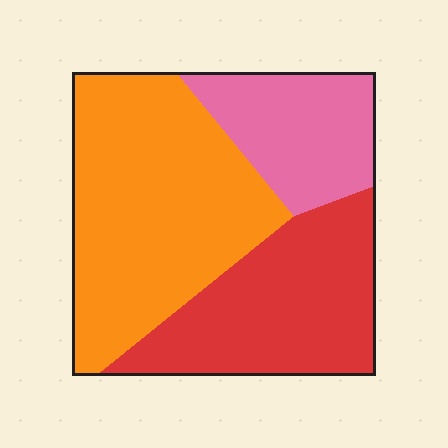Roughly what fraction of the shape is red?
Red takes up about one third (1/3) of the shape.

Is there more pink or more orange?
Orange.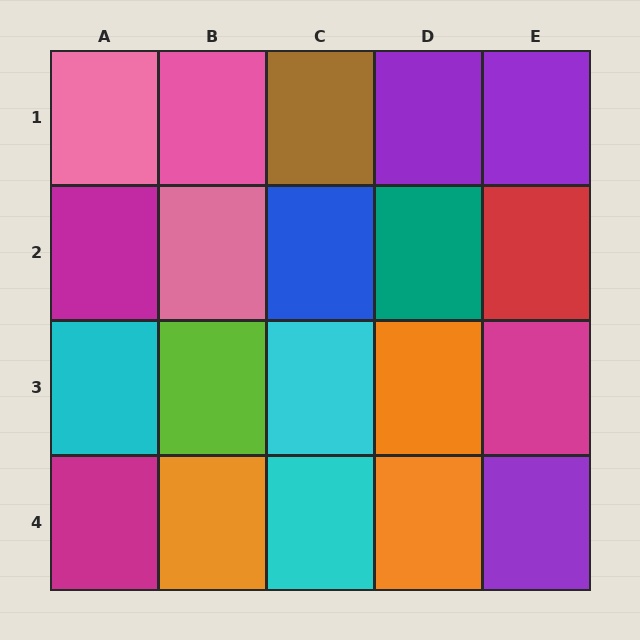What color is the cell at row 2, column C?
Blue.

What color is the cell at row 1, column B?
Pink.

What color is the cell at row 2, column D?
Teal.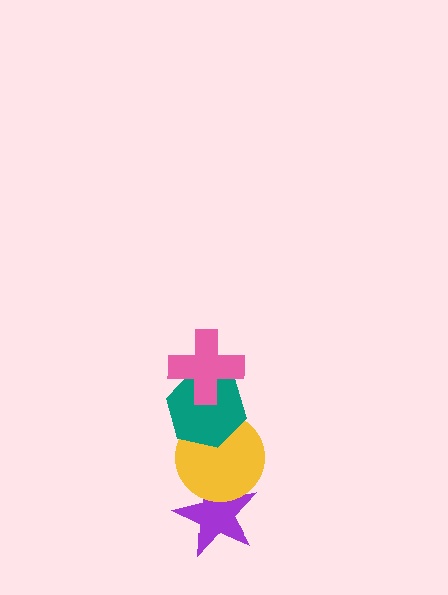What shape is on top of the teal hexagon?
The pink cross is on top of the teal hexagon.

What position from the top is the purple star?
The purple star is 4th from the top.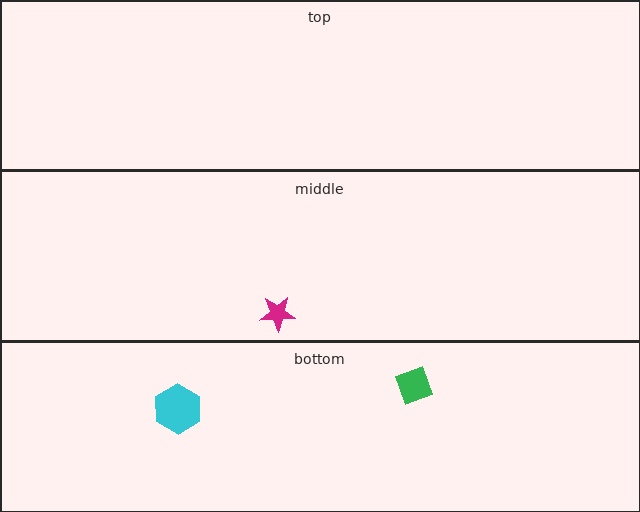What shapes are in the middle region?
The magenta star.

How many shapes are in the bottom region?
2.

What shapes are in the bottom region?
The cyan hexagon, the green diamond.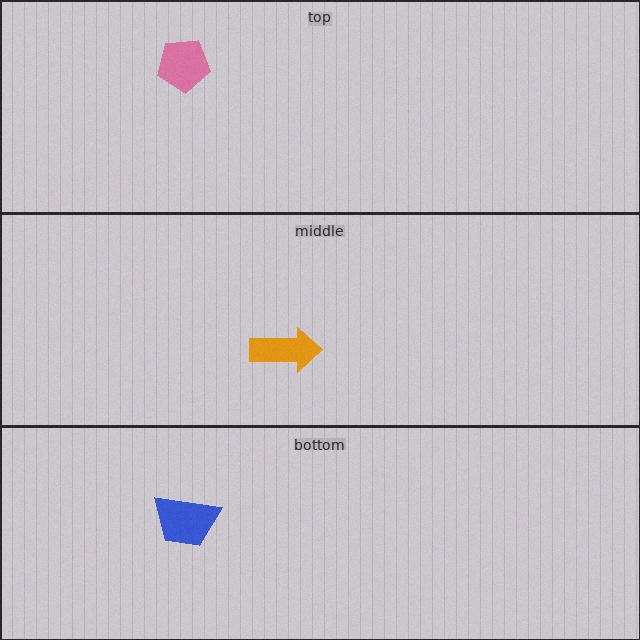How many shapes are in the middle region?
1.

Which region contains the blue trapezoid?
The bottom region.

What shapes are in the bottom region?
The blue trapezoid.